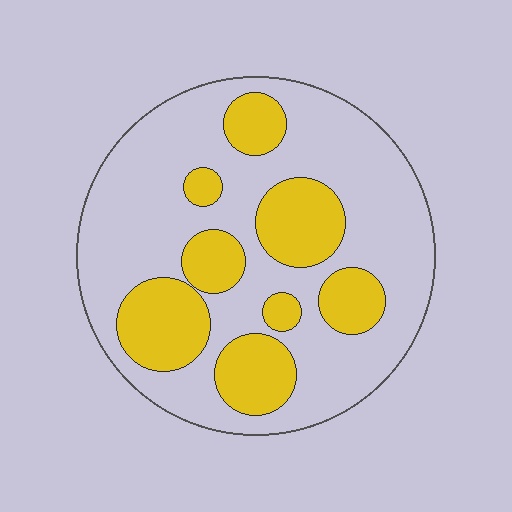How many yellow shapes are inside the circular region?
8.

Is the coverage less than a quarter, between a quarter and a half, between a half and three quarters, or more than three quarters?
Between a quarter and a half.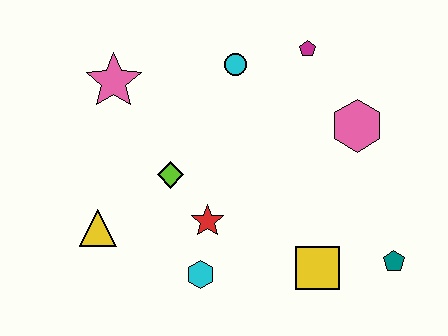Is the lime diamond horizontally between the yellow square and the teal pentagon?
No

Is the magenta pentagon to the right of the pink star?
Yes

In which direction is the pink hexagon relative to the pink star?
The pink hexagon is to the right of the pink star.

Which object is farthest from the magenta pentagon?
The yellow triangle is farthest from the magenta pentagon.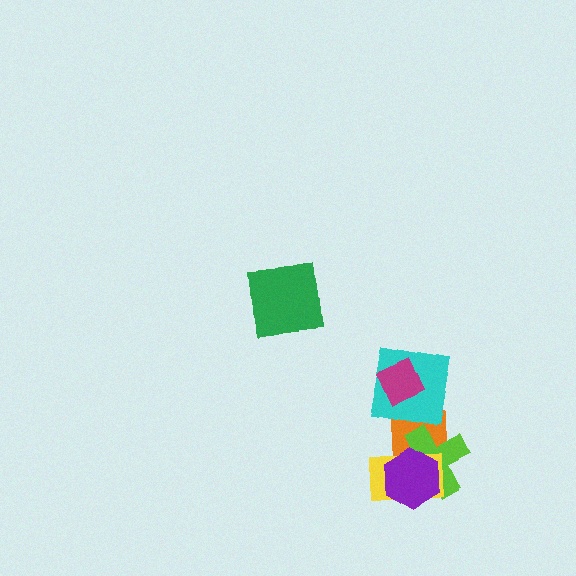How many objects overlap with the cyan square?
2 objects overlap with the cyan square.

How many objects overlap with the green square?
0 objects overlap with the green square.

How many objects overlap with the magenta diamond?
1 object overlaps with the magenta diamond.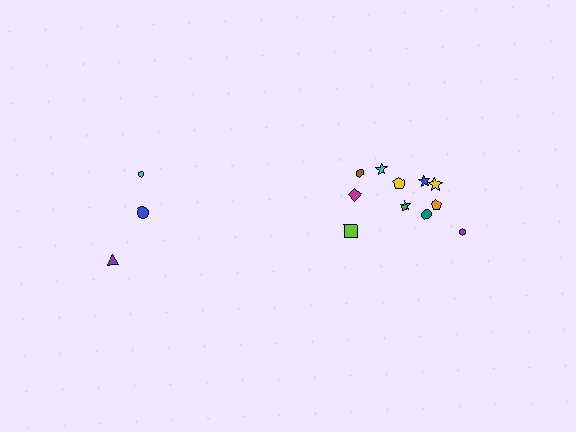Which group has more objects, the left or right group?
The right group.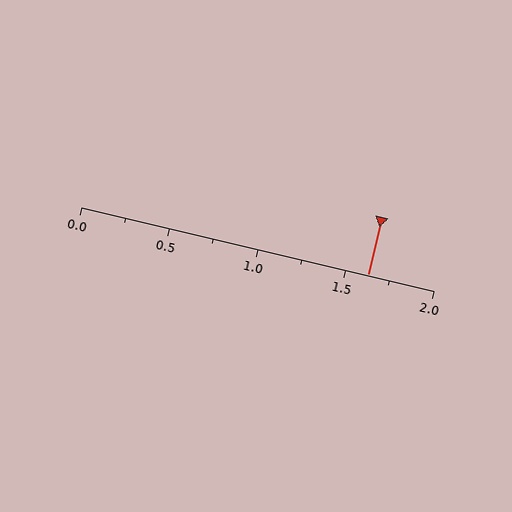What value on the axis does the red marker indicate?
The marker indicates approximately 1.62.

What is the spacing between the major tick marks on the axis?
The major ticks are spaced 0.5 apart.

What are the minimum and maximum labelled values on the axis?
The axis runs from 0.0 to 2.0.